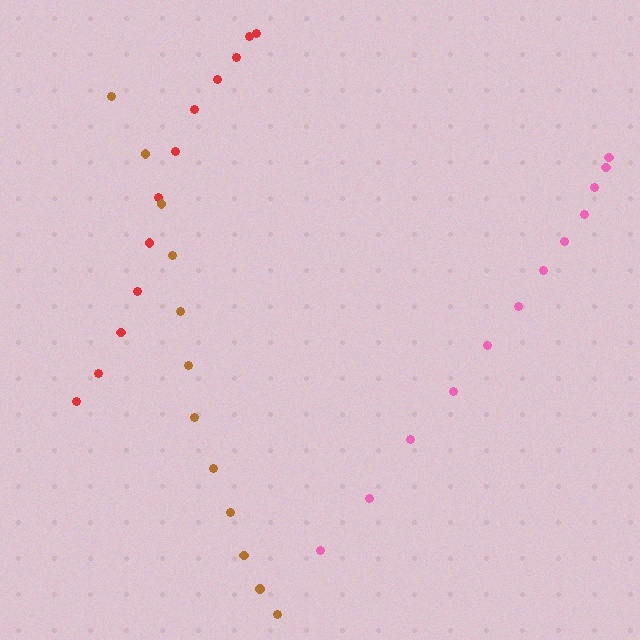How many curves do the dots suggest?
There are 3 distinct paths.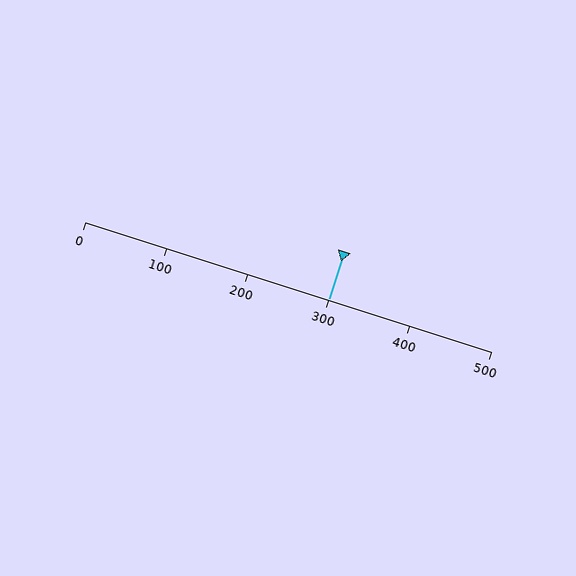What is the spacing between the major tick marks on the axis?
The major ticks are spaced 100 apart.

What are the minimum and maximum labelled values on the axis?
The axis runs from 0 to 500.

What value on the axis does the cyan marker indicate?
The marker indicates approximately 300.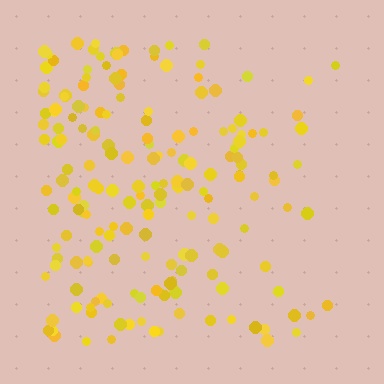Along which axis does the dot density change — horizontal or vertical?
Horizontal.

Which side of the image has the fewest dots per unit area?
The right.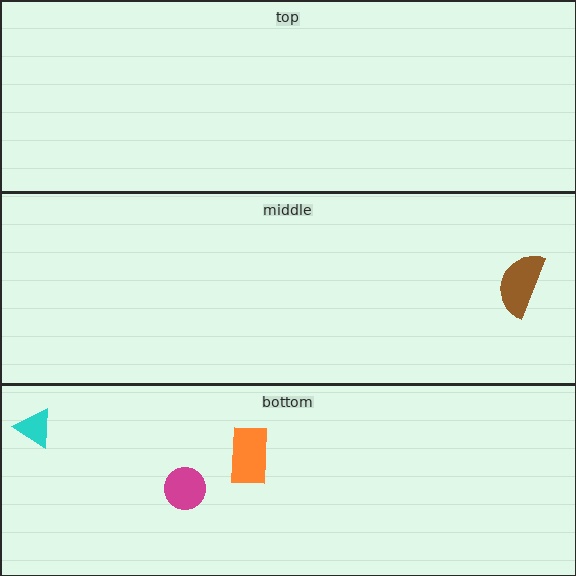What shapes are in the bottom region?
The magenta circle, the orange rectangle, the cyan triangle.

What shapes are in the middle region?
The brown semicircle.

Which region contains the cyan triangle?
The bottom region.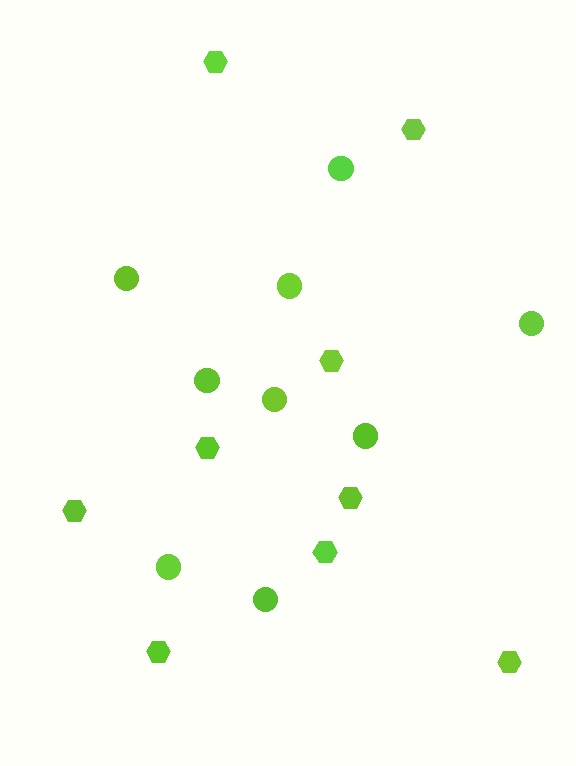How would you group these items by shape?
There are 2 groups: one group of circles (9) and one group of hexagons (9).